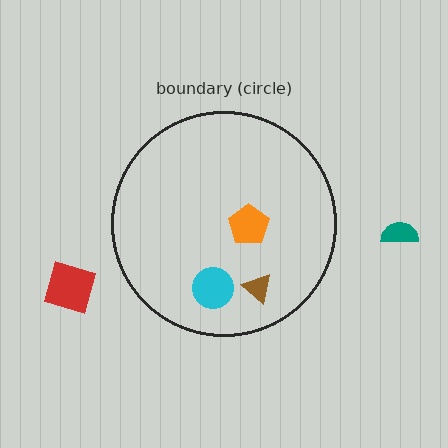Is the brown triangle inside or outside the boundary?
Inside.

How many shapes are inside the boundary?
3 inside, 2 outside.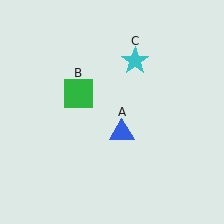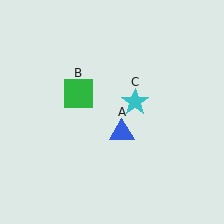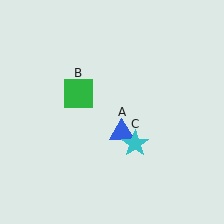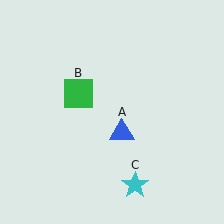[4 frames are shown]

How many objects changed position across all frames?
1 object changed position: cyan star (object C).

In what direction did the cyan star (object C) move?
The cyan star (object C) moved down.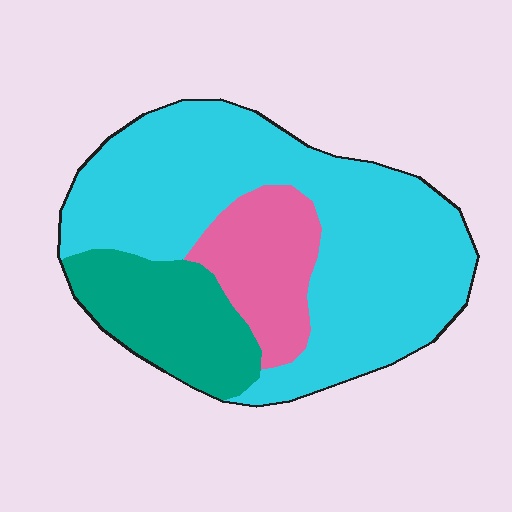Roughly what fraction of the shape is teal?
Teal takes up about one fifth (1/5) of the shape.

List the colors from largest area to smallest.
From largest to smallest: cyan, teal, pink.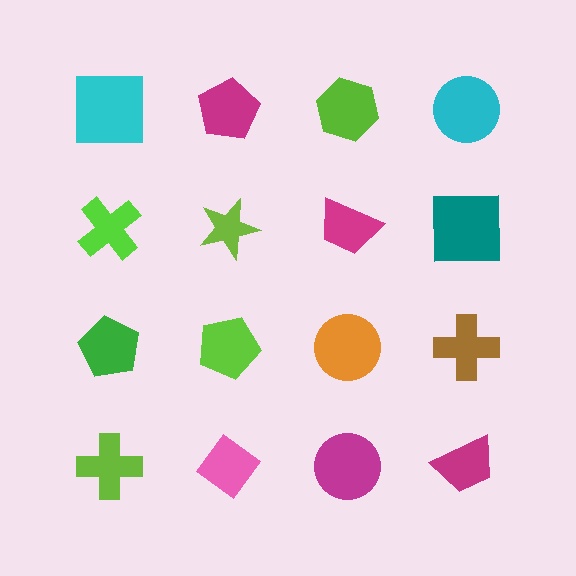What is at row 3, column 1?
A green pentagon.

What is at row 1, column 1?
A cyan square.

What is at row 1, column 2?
A magenta pentagon.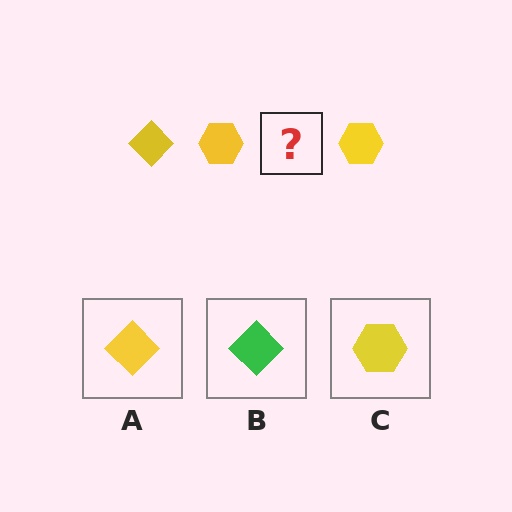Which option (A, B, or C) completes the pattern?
A.